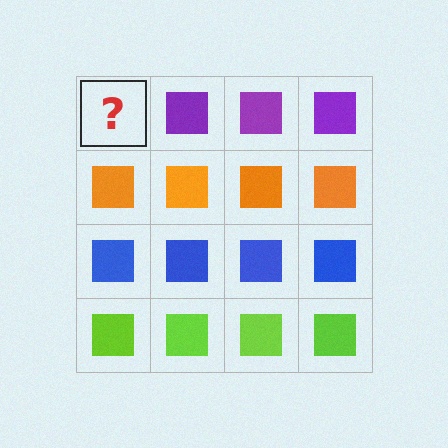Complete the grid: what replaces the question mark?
The question mark should be replaced with a purple square.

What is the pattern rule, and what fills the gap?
The rule is that each row has a consistent color. The gap should be filled with a purple square.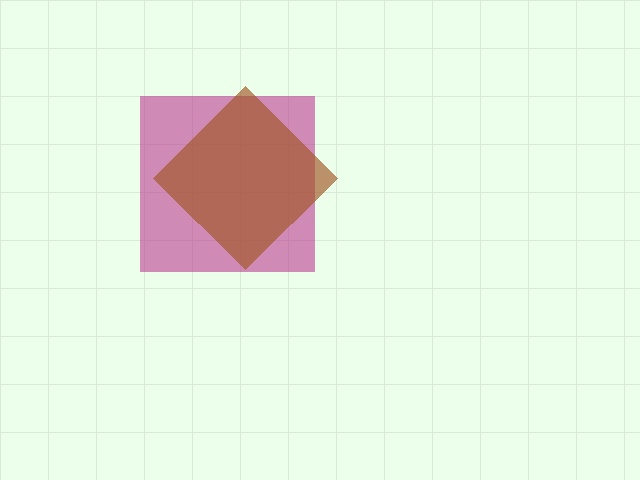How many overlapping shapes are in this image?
There are 2 overlapping shapes in the image.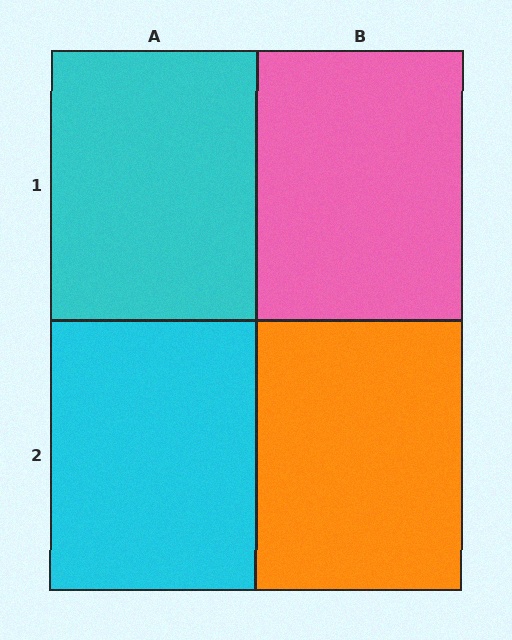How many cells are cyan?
2 cells are cyan.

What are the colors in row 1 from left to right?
Cyan, pink.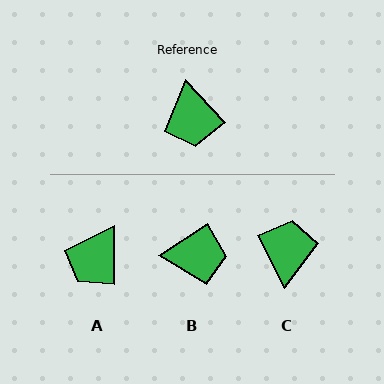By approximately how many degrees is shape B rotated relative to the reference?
Approximately 80 degrees counter-clockwise.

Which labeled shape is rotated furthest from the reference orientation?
C, about 164 degrees away.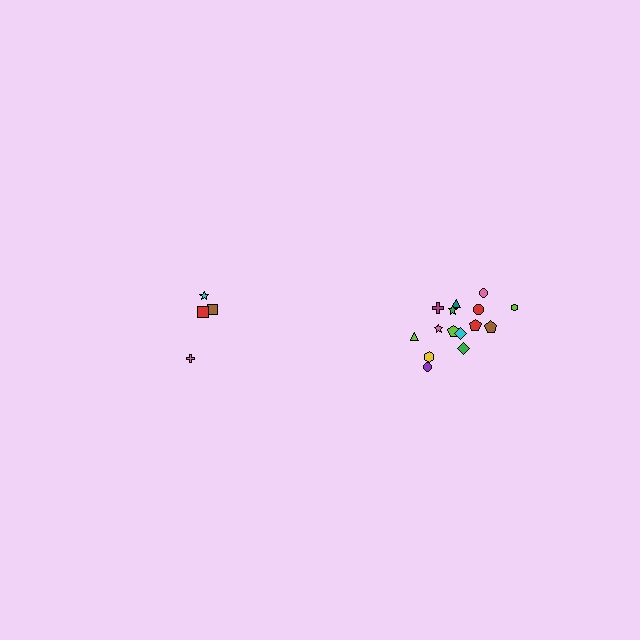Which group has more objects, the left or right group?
The right group.